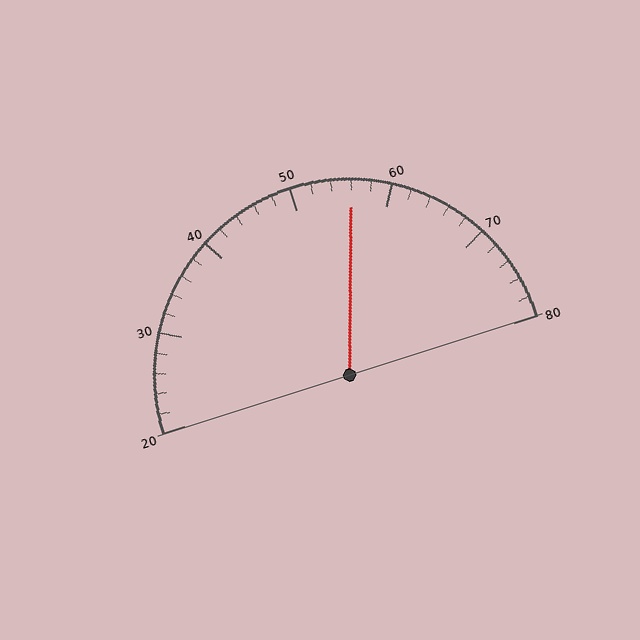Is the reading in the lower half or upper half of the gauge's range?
The reading is in the upper half of the range (20 to 80).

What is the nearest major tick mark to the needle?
The nearest major tick mark is 60.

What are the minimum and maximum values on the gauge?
The gauge ranges from 20 to 80.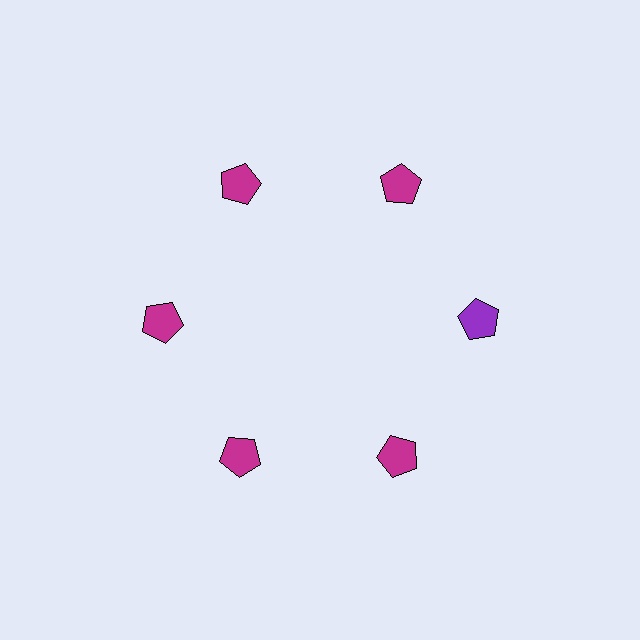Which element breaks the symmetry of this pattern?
The purple pentagon at roughly the 3 o'clock position breaks the symmetry. All other shapes are magenta pentagons.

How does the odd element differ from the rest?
It has a different color: purple instead of magenta.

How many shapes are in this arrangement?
There are 6 shapes arranged in a ring pattern.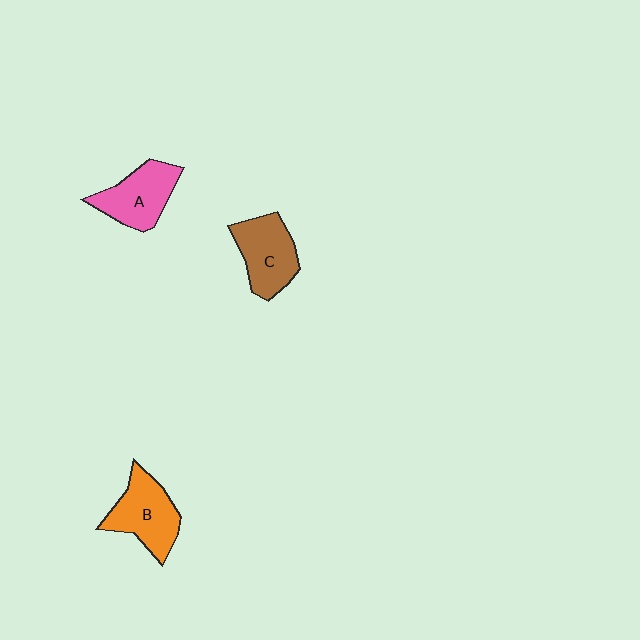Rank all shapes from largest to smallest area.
From largest to smallest: B (orange), C (brown), A (pink).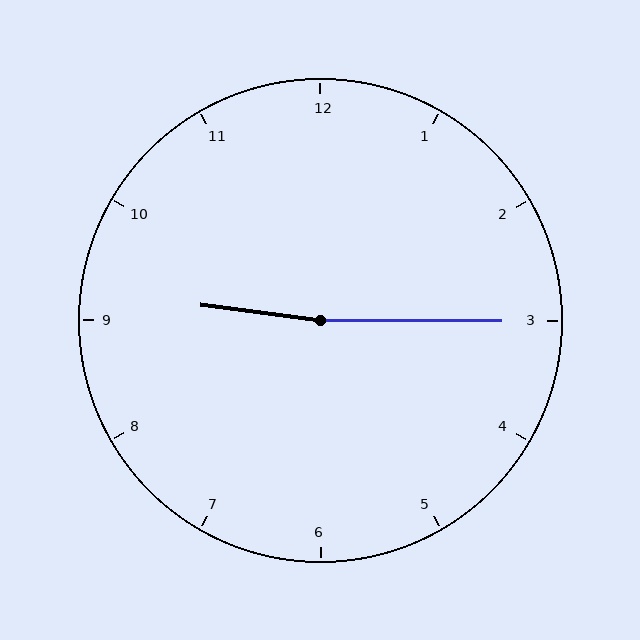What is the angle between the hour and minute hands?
Approximately 172 degrees.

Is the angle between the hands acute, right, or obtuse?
It is obtuse.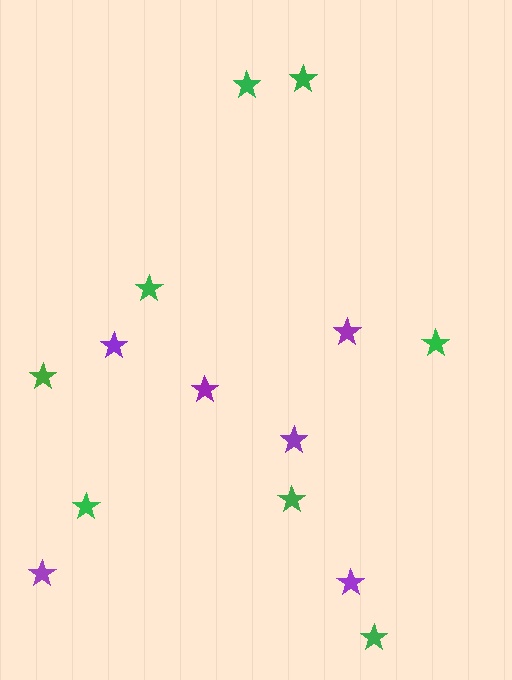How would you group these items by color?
There are 2 groups: one group of green stars (8) and one group of purple stars (6).